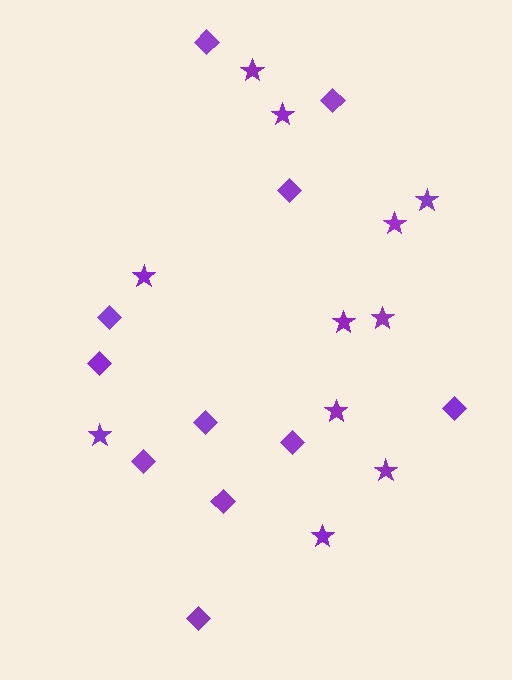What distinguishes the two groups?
There are 2 groups: one group of stars (11) and one group of diamonds (11).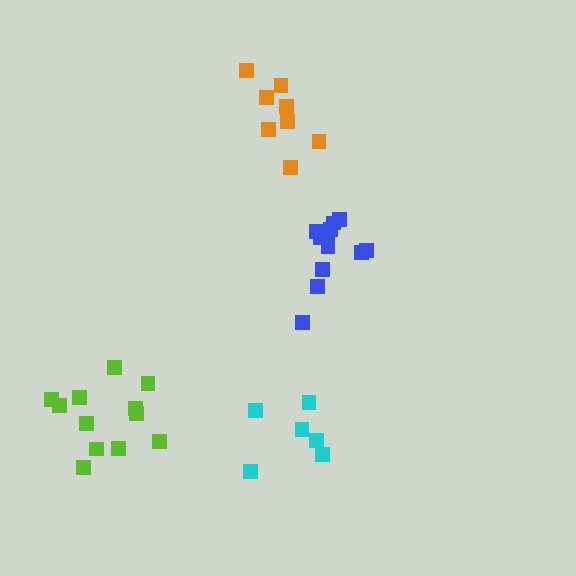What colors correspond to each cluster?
The clusters are colored: blue, orange, lime, cyan.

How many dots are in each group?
Group 1: 12 dots, Group 2: 8 dots, Group 3: 12 dots, Group 4: 6 dots (38 total).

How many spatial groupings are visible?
There are 4 spatial groupings.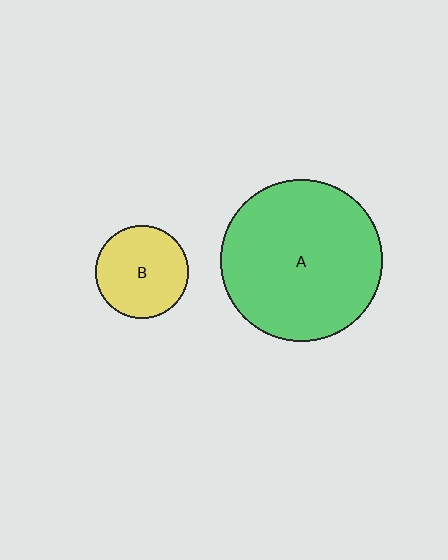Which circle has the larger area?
Circle A (green).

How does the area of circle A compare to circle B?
Approximately 3.0 times.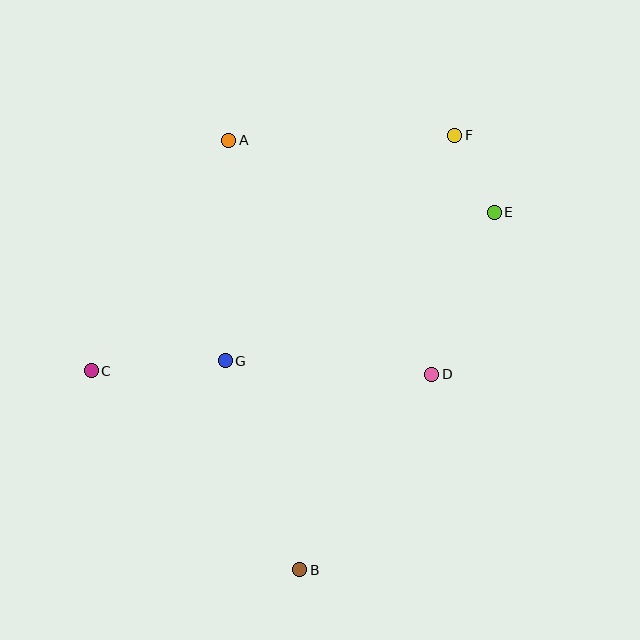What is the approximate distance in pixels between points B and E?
The distance between B and E is approximately 407 pixels.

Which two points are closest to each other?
Points E and F are closest to each other.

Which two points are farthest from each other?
Points B and F are farthest from each other.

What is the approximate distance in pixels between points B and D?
The distance between B and D is approximately 236 pixels.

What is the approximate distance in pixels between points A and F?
The distance between A and F is approximately 226 pixels.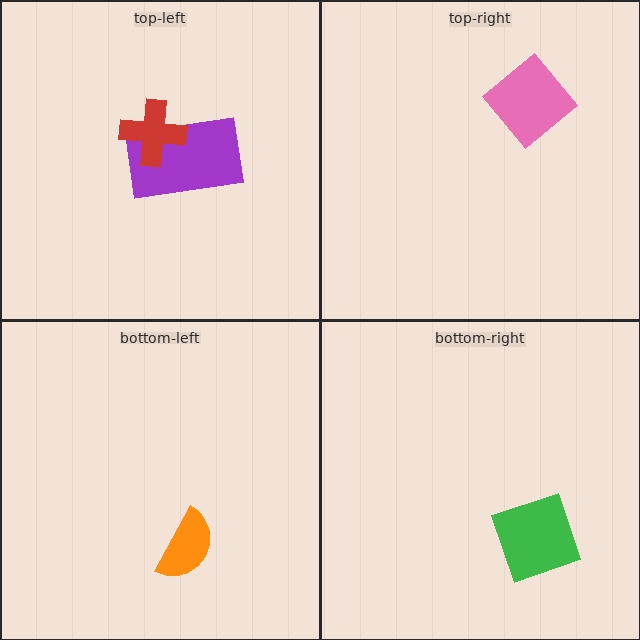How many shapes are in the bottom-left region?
1.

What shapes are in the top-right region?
The pink diamond.